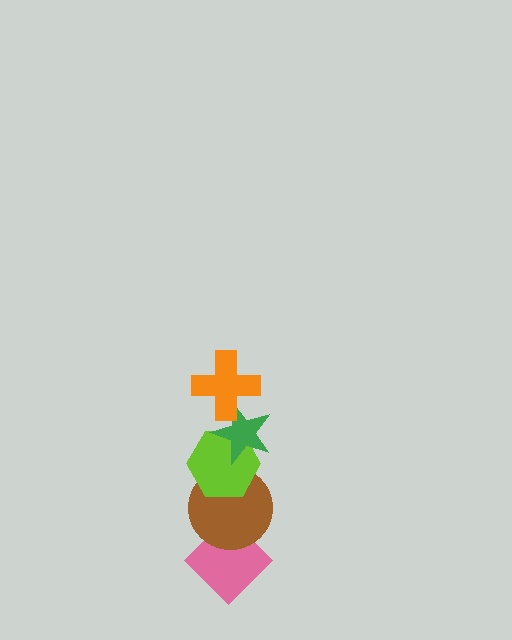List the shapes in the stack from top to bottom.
From top to bottom: the orange cross, the green star, the lime hexagon, the brown circle, the pink diamond.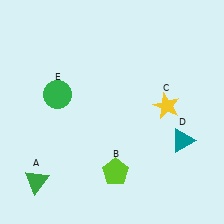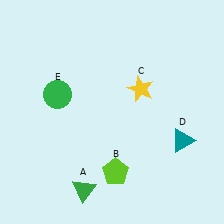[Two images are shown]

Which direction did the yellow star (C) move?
The yellow star (C) moved left.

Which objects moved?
The objects that moved are: the green triangle (A), the yellow star (C).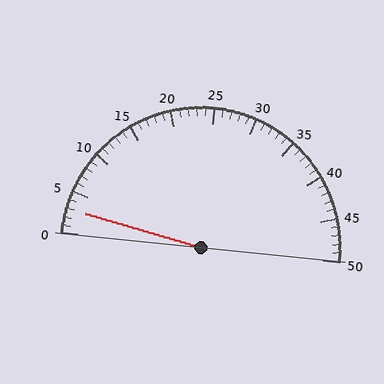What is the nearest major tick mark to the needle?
The nearest major tick mark is 5.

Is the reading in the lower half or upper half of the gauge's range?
The reading is in the lower half of the range (0 to 50).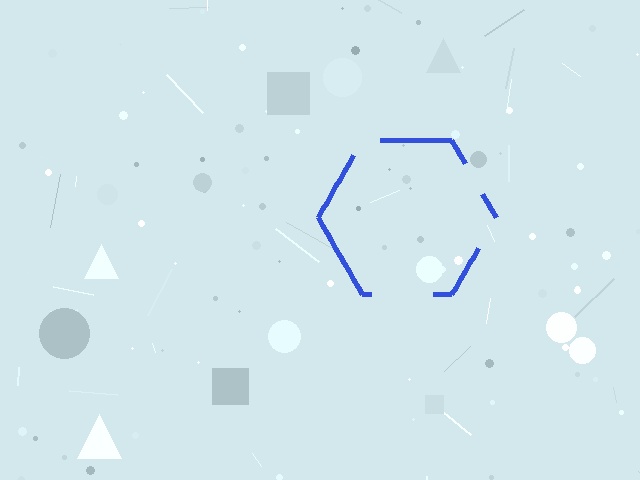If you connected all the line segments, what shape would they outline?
They would outline a hexagon.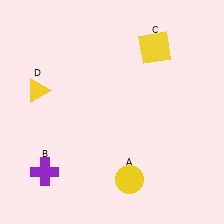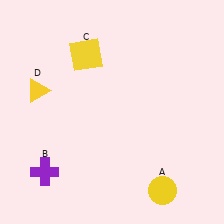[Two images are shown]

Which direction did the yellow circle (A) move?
The yellow circle (A) moved right.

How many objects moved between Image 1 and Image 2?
2 objects moved between the two images.